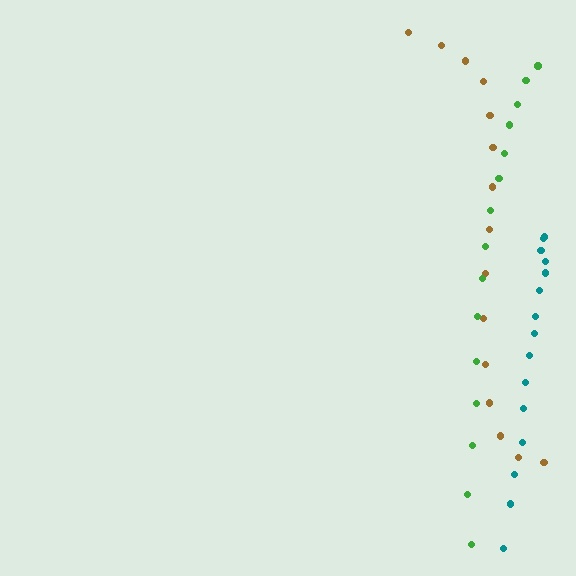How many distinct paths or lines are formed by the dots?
There are 3 distinct paths.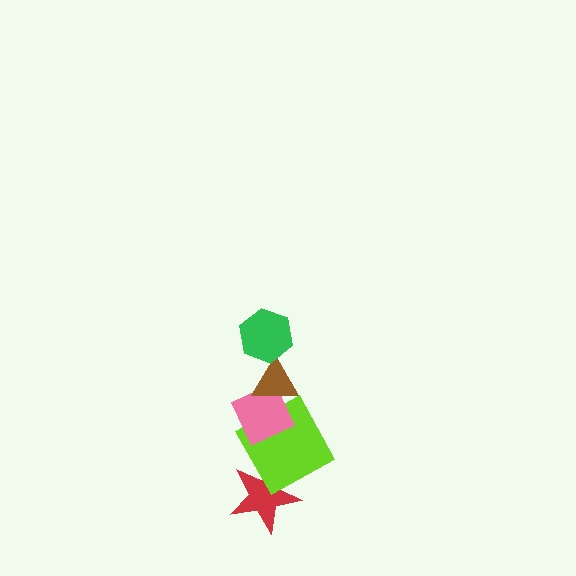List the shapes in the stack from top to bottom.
From top to bottom: the green hexagon, the brown triangle, the pink diamond, the lime square, the red star.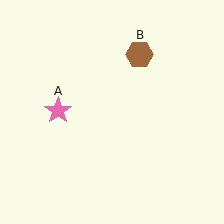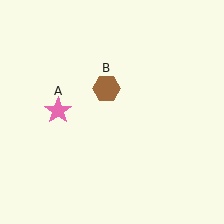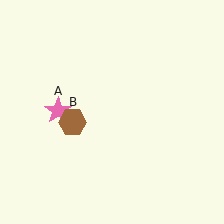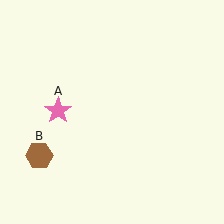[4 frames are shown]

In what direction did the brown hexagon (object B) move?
The brown hexagon (object B) moved down and to the left.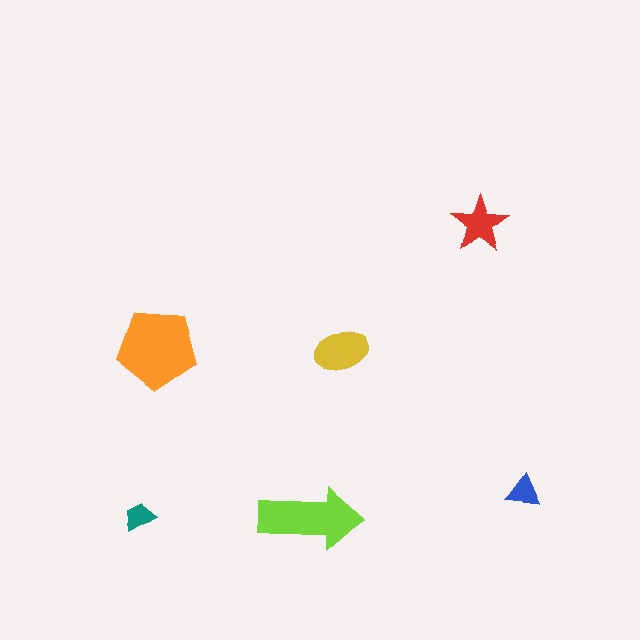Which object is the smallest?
The teal trapezoid.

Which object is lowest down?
The teal trapezoid is bottommost.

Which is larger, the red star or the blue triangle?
The red star.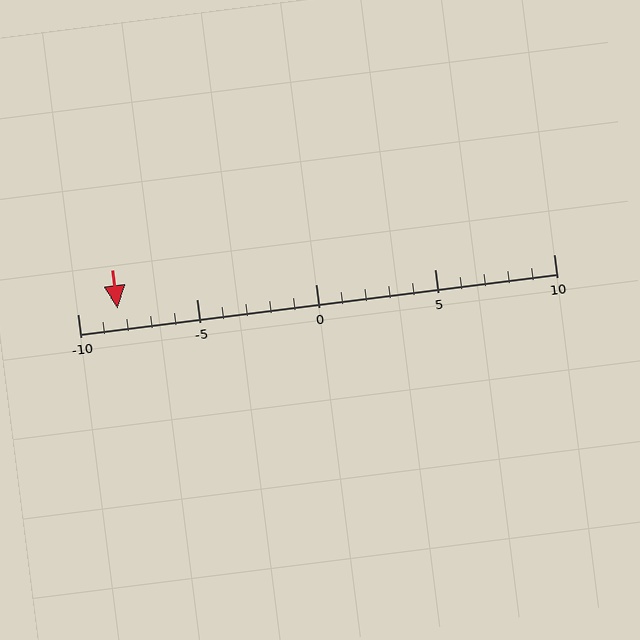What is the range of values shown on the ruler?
The ruler shows values from -10 to 10.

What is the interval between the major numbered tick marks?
The major tick marks are spaced 5 units apart.